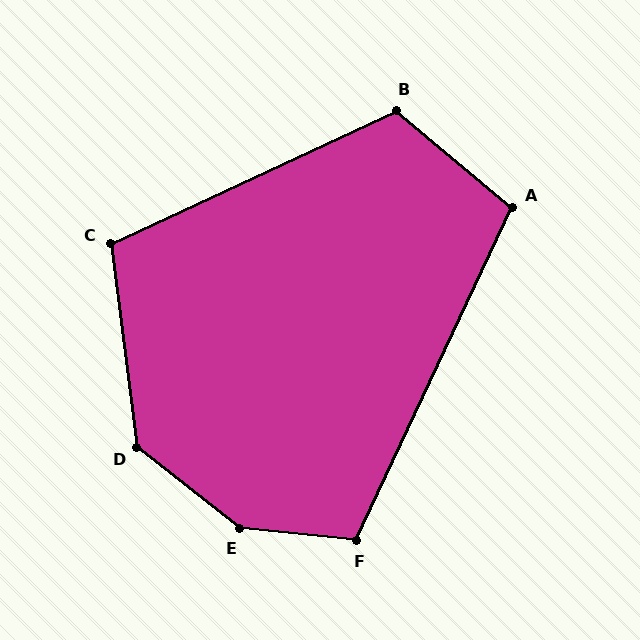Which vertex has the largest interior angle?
E, at approximately 148 degrees.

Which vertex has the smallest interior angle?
A, at approximately 105 degrees.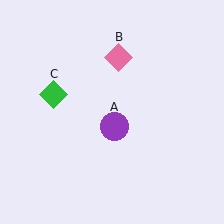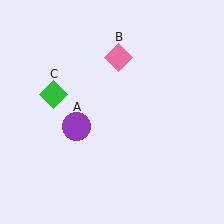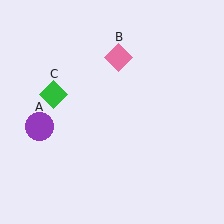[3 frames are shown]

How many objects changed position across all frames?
1 object changed position: purple circle (object A).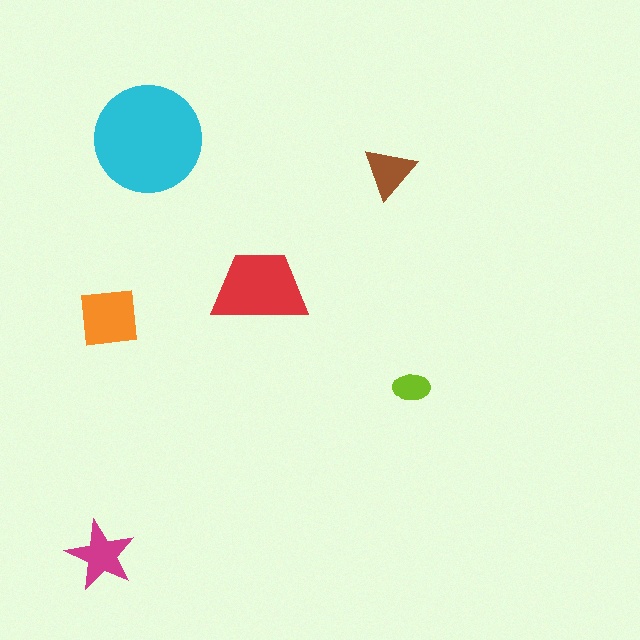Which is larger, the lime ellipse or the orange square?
The orange square.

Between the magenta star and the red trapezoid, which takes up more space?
The red trapezoid.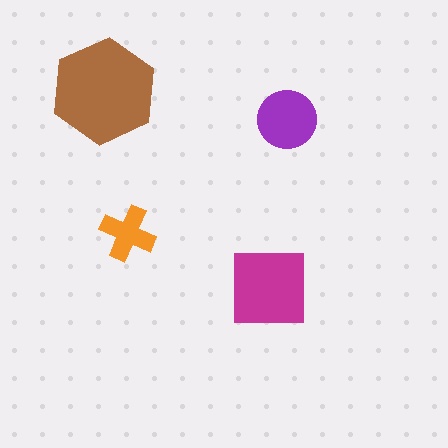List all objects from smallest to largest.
The orange cross, the purple circle, the magenta square, the brown hexagon.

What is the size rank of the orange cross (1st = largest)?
4th.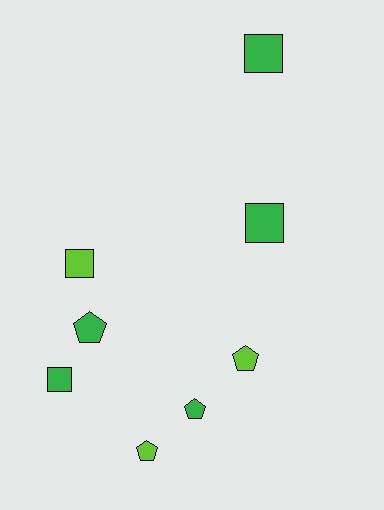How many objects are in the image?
There are 8 objects.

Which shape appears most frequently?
Pentagon, with 4 objects.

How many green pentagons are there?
There are 2 green pentagons.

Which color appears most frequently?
Green, with 5 objects.